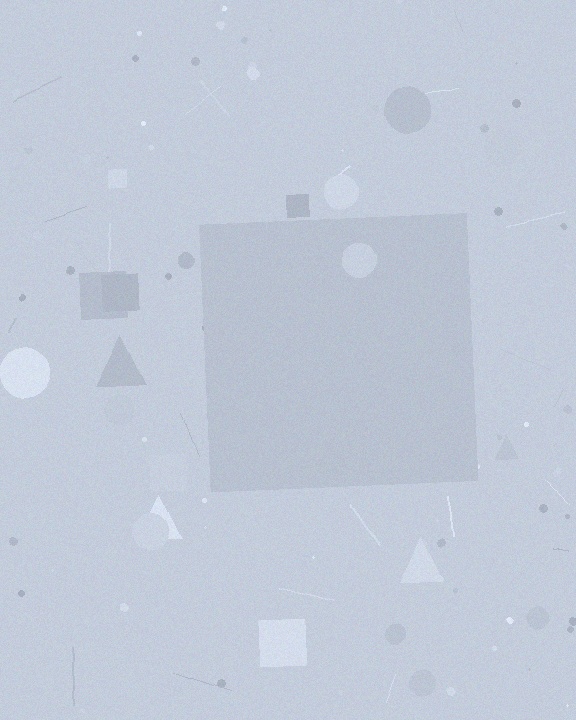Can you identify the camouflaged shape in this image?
The camouflaged shape is a square.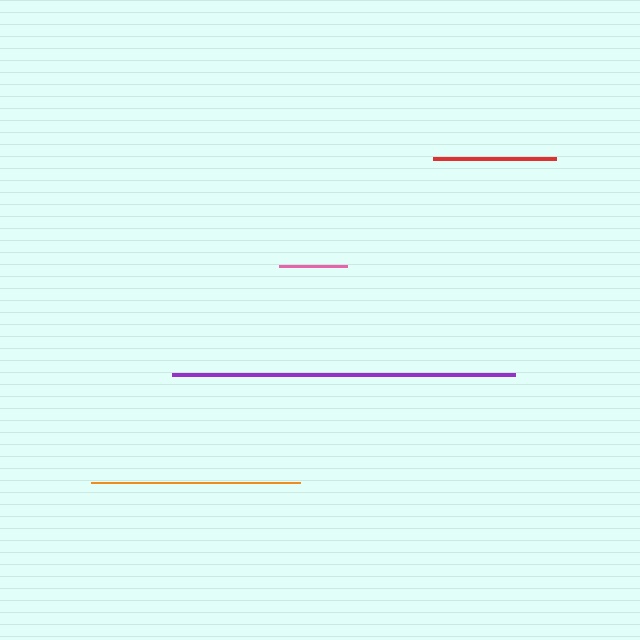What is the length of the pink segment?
The pink segment is approximately 68 pixels long.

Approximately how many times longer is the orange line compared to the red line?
The orange line is approximately 1.7 times the length of the red line.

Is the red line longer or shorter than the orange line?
The orange line is longer than the red line.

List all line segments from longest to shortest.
From longest to shortest: purple, orange, red, pink.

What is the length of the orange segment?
The orange segment is approximately 209 pixels long.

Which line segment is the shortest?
The pink line is the shortest at approximately 68 pixels.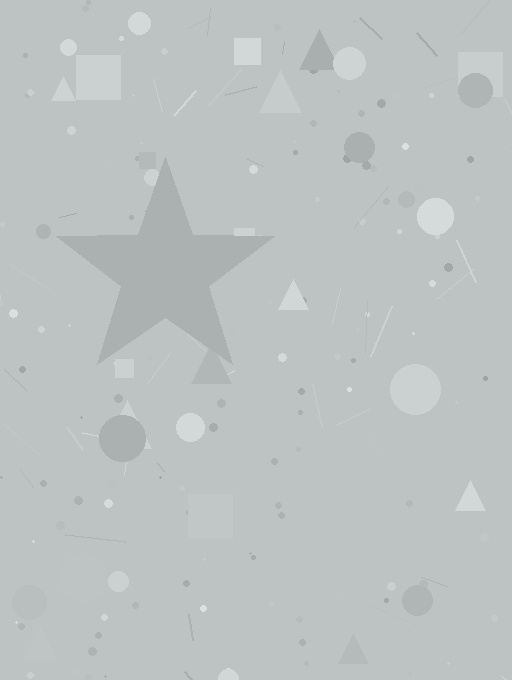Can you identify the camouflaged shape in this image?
The camouflaged shape is a star.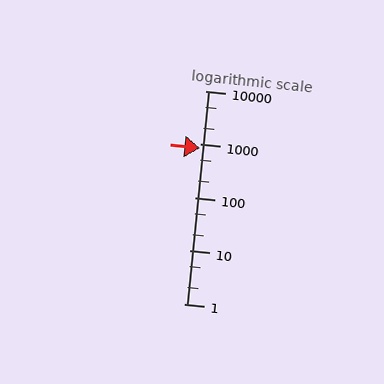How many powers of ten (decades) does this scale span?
The scale spans 4 decades, from 1 to 10000.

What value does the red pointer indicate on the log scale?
The pointer indicates approximately 860.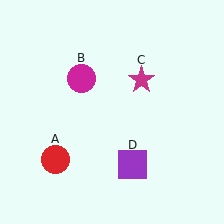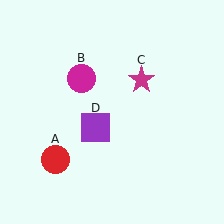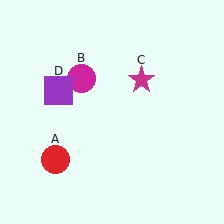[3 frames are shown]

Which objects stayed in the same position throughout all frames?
Red circle (object A) and magenta circle (object B) and magenta star (object C) remained stationary.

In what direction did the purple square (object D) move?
The purple square (object D) moved up and to the left.